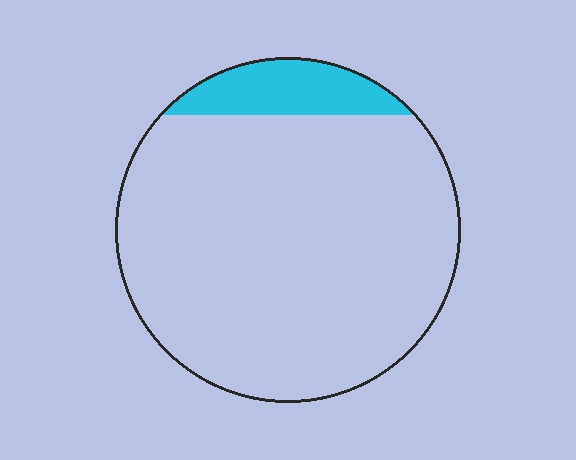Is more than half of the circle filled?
No.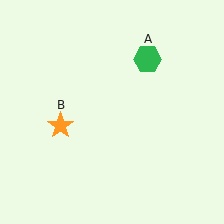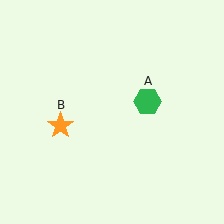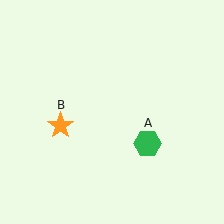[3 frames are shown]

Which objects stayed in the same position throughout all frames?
Orange star (object B) remained stationary.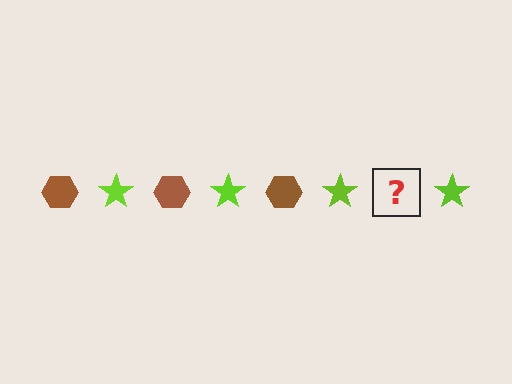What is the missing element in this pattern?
The missing element is a brown hexagon.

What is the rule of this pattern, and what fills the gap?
The rule is that the pattern alternates between brown hexagon and lime star. The gap should be filled with a brown hexagon.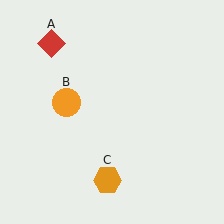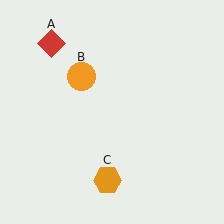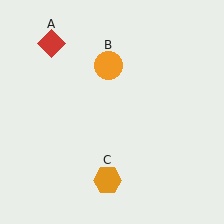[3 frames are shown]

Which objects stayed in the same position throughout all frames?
Red diamond (object A) and orange hexagon (object C) remained stationary.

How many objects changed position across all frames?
1 object changed position: orange circle (object B).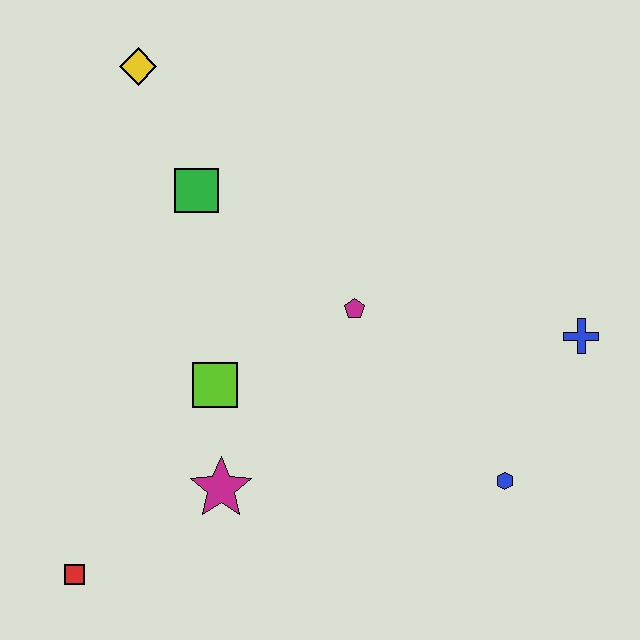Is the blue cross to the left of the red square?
No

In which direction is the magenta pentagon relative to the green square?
The magenta pentagon is to the right of the green square.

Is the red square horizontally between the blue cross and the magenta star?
No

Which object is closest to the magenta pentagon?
The lime square is closest to the magenta pentagon.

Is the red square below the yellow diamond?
Yes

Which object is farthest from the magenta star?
The yellow diamond is farthest from the magenta star.